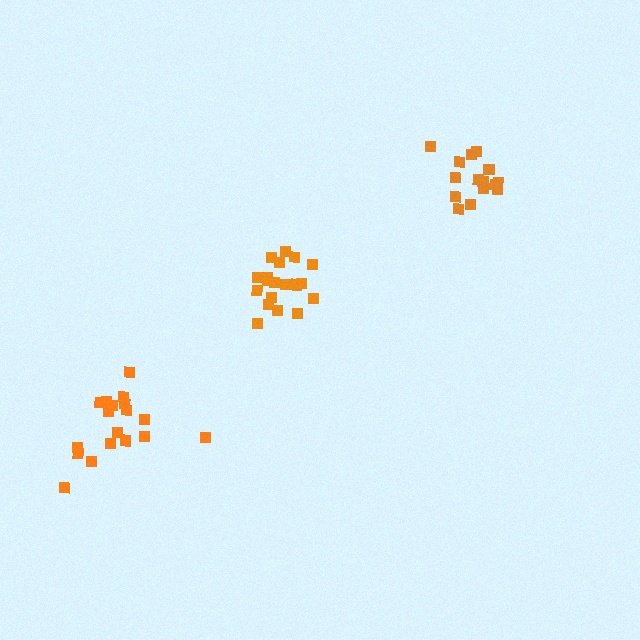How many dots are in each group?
Group 1: 19 dots, Group 2: 18 dots, Group 3: 15 dots (52 total).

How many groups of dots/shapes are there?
There are 3 groups.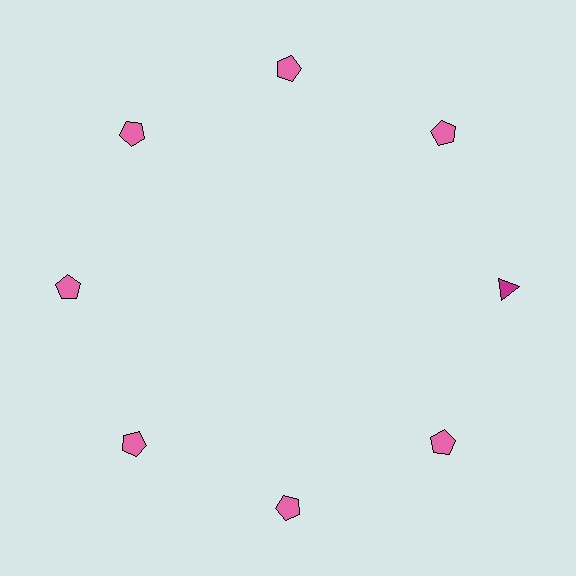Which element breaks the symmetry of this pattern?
The magenta triangle at roughly the 3 o'clock position breaks the symmetry. All other shapes are pink pentagons.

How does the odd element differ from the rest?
It differs in both color (magenta instead of pink) and shape (triangle instead of pentagon).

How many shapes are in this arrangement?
There are 8 shapes arranged in a ring pattern.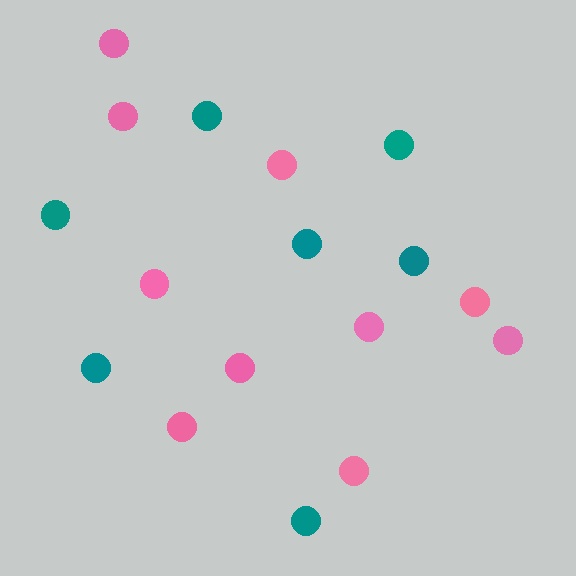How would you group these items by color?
There are 2 groups: one group of teal circles (7) and one group of pink circles (10).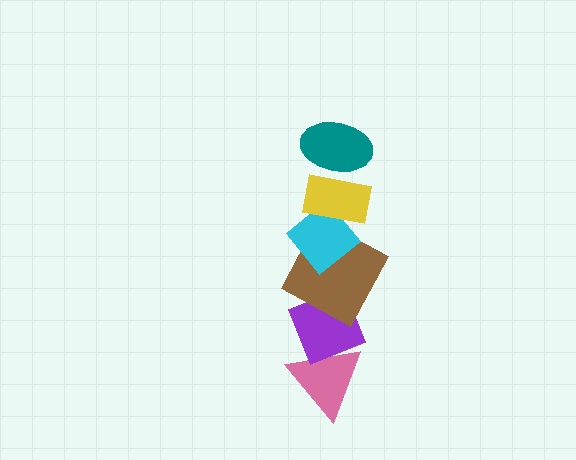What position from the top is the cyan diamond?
The cyan diamond is 3rd from the top.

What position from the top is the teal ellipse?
The teal ellipse is 1st from the top.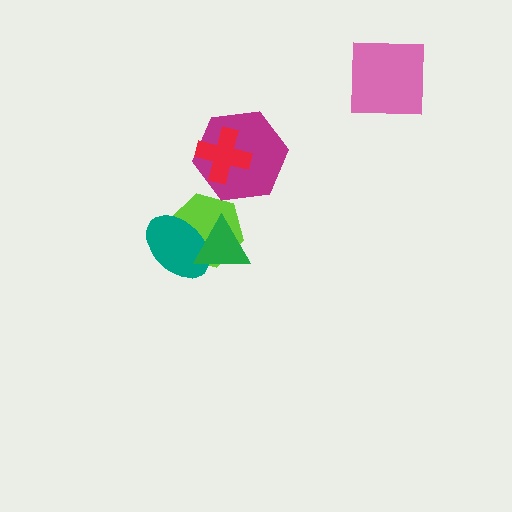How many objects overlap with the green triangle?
2 objects overlap with the green triangle.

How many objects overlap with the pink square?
0 objects overlap with the pink square.